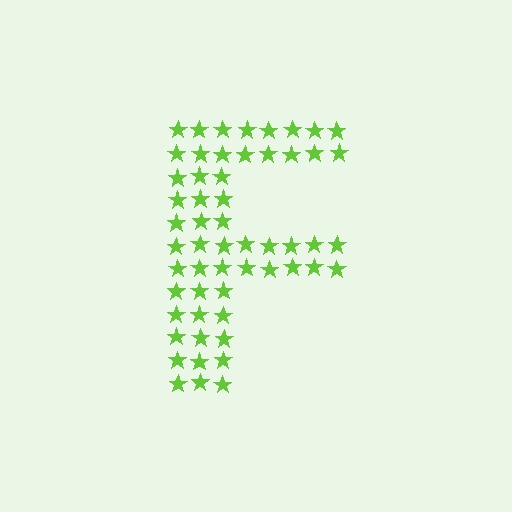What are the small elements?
The small elements are stars.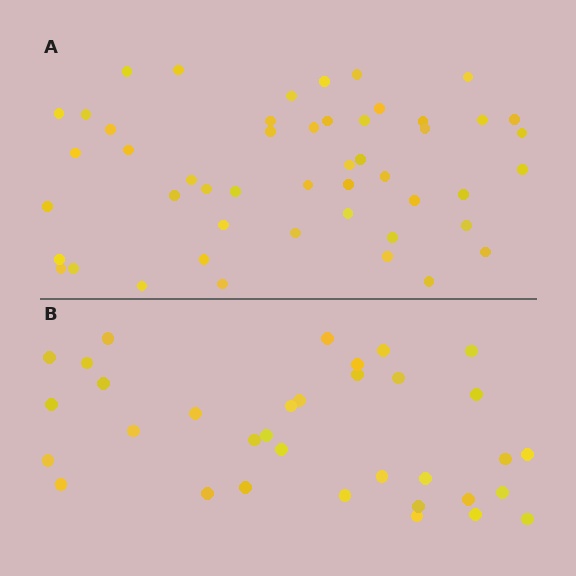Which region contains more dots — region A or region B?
Region A (the top region) has more dots.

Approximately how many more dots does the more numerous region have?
Region A has approximately 15 more dots than region B.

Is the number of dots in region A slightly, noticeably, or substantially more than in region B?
Region A has noticeably more, but not dramatically so. The ratio is roughly 1.4 to 1.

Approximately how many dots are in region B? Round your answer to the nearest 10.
About 30 dots. (The exact count is 34, which rounds to 30.)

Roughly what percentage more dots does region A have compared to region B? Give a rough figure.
About 45% more.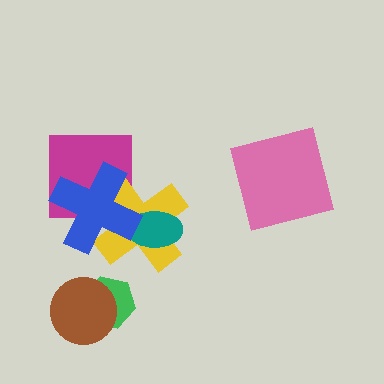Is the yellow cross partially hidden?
Yes, it is partially covered by another shape.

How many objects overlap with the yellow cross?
3 objects overlap with the yellow cross.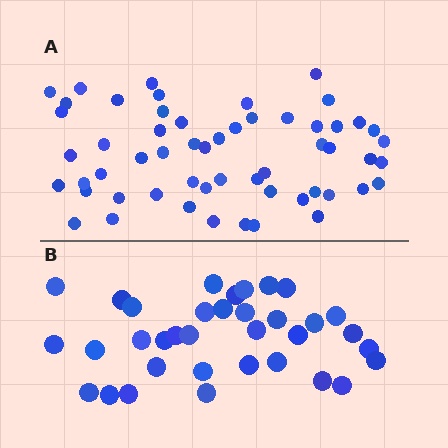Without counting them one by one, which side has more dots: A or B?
Region A (the top region) has more dots.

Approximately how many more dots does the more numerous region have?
Region A has approximately 20 more dots than region B.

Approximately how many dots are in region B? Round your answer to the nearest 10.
About 40 dots. (The exact count is 35, which rounds to 40.)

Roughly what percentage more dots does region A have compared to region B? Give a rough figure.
About 60% more.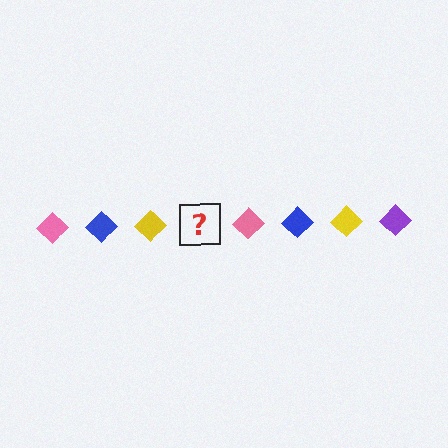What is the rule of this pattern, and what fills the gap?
The rule is that the pattern cycles through pink, blue, yellow, purple diamonds. The gap should be filled with a purple diamond.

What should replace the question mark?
The question mark should be replaced with a purple diamond.